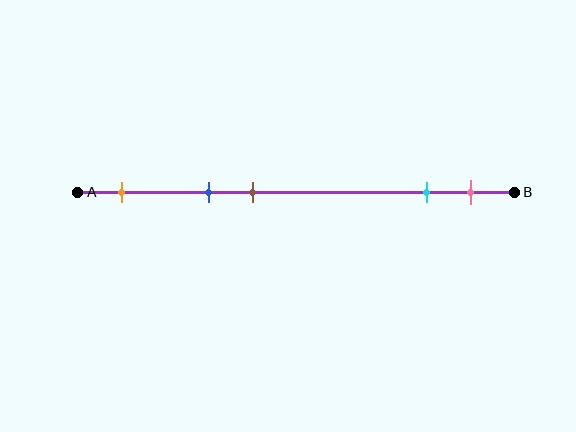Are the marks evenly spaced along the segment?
No, the marks are not evenly spaced.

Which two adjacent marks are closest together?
The cyan and pink marks are the closest adjacent pair.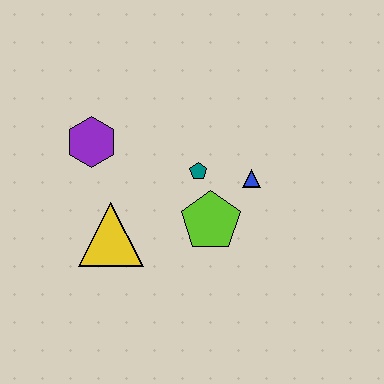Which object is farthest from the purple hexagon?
The blue triangle is farthest from the purple hexagon.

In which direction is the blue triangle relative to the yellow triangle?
The blue triangle is to the right of the yellow triangle.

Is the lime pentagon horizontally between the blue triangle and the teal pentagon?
Yes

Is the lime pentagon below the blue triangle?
Yes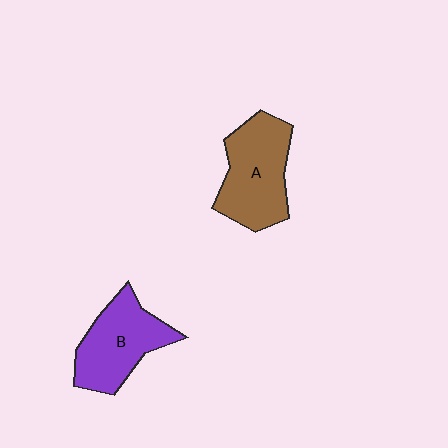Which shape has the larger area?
Shape A (brown).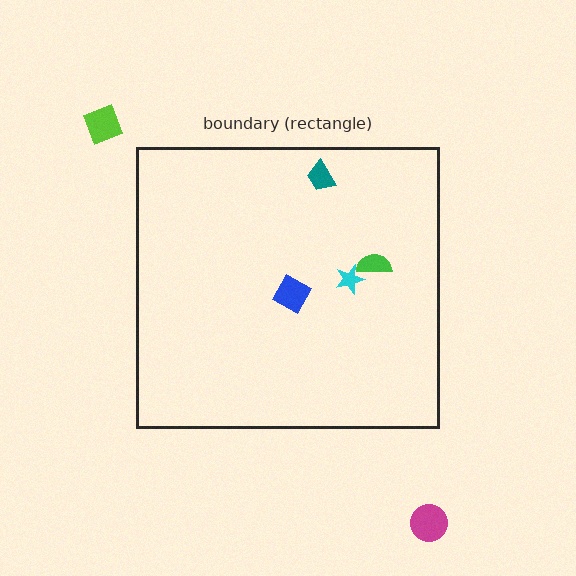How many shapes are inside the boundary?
4 inside, 2 outside.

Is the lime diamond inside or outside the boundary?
Outside.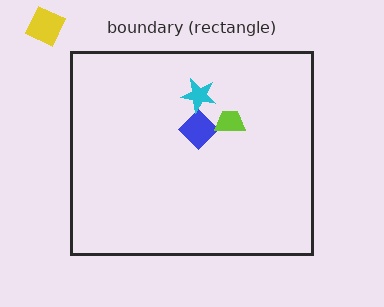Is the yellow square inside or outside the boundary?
Outside.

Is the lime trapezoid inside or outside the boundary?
Inside.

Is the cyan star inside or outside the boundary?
Inside.